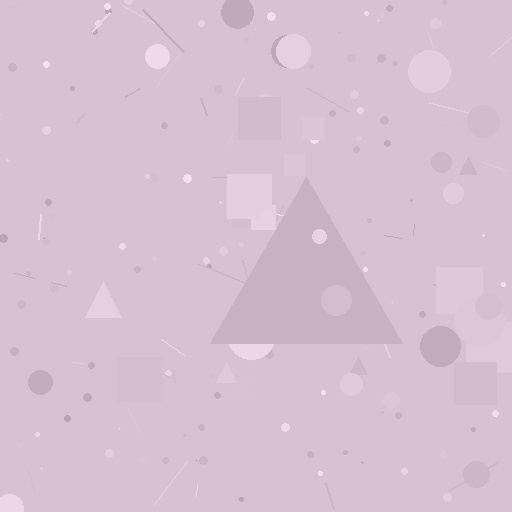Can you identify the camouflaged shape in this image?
The camouflaged shape is a triangle.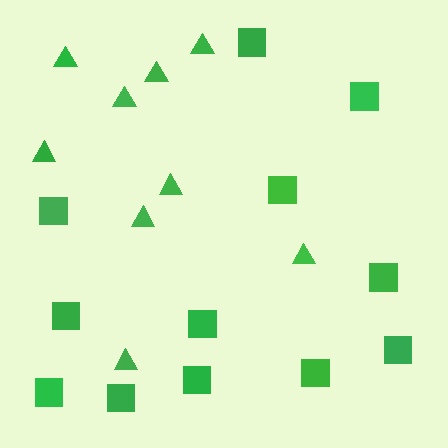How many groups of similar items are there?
There are 2 groups: one group of triangles (9) and one group of squares (12).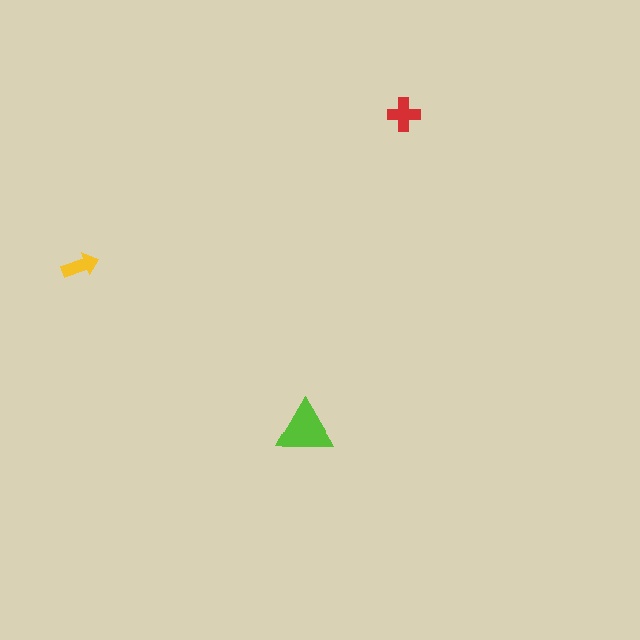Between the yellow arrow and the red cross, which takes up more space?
The red cross.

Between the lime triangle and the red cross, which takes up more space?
The lime triangle.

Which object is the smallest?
The yellow arrow.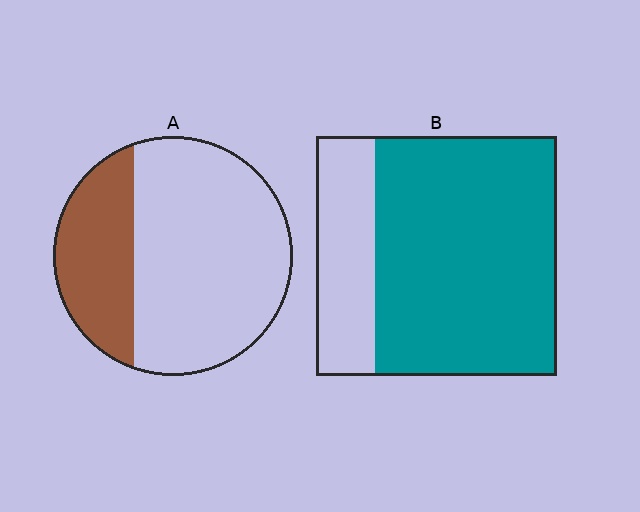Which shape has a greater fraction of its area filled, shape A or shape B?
Shape B.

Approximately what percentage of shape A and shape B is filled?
A is approximately 30% and B is approximately 75%.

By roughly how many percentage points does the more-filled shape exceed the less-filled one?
By roughly 45 percentage points (B over A).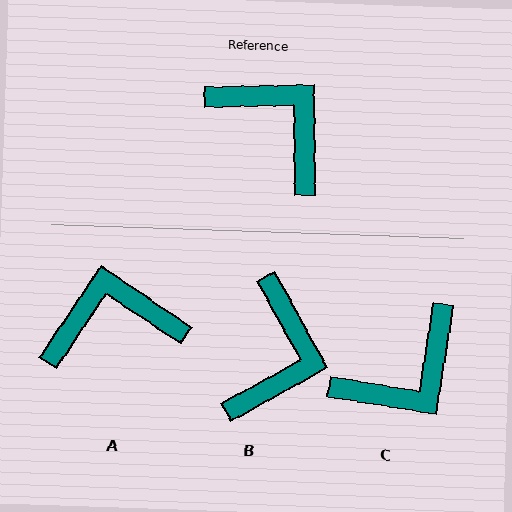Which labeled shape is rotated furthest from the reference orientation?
C, about 100 degrees away.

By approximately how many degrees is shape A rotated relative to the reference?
Approximately 55 degrees counter-clockwise.